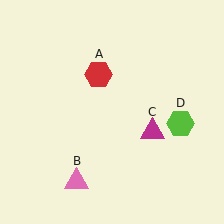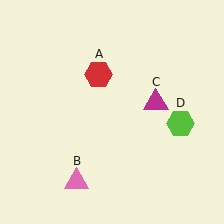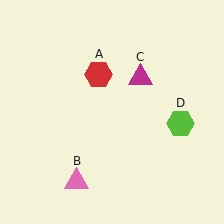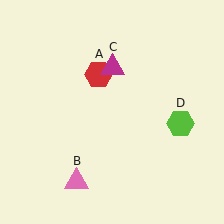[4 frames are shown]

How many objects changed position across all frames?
1 object changed position: magenta triangle (object C).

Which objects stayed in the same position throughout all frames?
Red hexagon (object A) and pink triangle (object B) and lime hexagon (object D) remained stationary.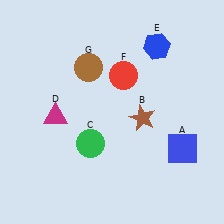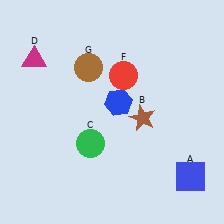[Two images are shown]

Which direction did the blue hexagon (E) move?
The blue hexagon (E) moved down.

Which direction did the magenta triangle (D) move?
The magenta triangle (D) moved up.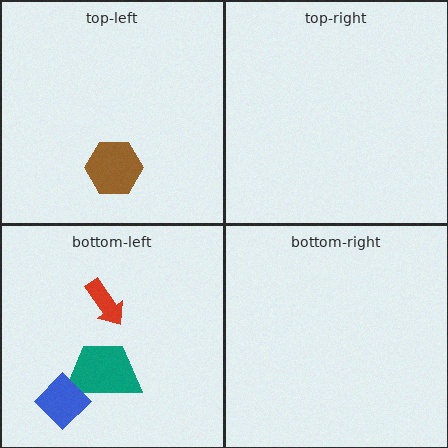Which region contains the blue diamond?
The bottom-left region.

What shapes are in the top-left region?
The brown hexagon.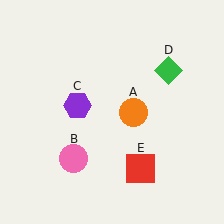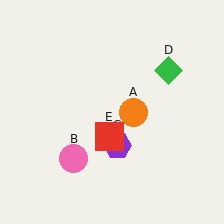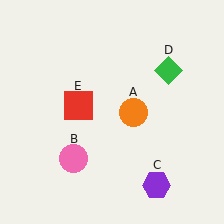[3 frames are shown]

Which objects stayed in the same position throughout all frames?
Orange circle (object A) and pink circle (object B) and green diamond (object D) remained stationary.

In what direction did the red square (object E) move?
The red square (object E) moved up and to the left.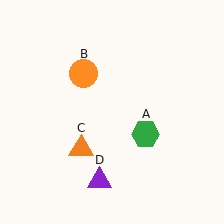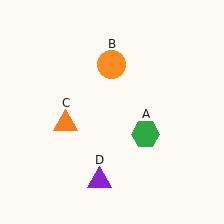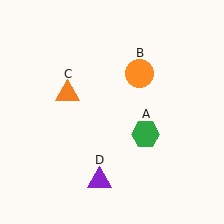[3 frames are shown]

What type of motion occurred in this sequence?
The orange circle (object B), orange triangle (object C) rotated clockwise around the center of the scene.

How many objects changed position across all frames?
2 objects changed position: orange circle (object B), orange triangle (object C).